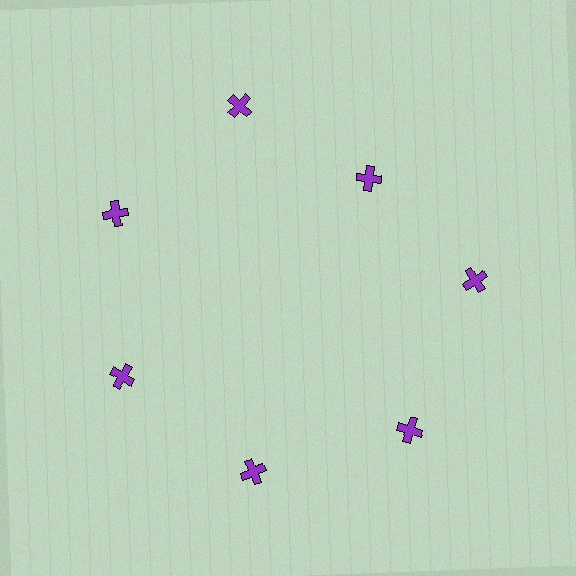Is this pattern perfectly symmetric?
No. The 7 purple crosses are arranged in a ring, but one element near the 1 o'clock position is pulled inward toward the center, breaking the 7-fold rotational symmetry.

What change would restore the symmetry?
The symmetry would be restored by moving it outward, back onto the ring so that all 7 crosses sit at equal angles and equal distance from the center.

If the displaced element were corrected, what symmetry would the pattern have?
It would have 7-fold rotational symmetry — the pattern would map onto itself every 51 degrees.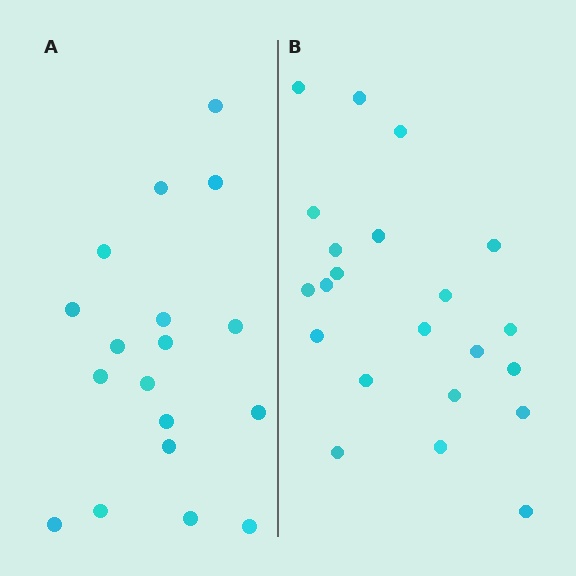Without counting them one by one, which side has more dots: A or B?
Region B (the right region) has more dots.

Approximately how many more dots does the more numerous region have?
Region B has about 4 more dots than region A.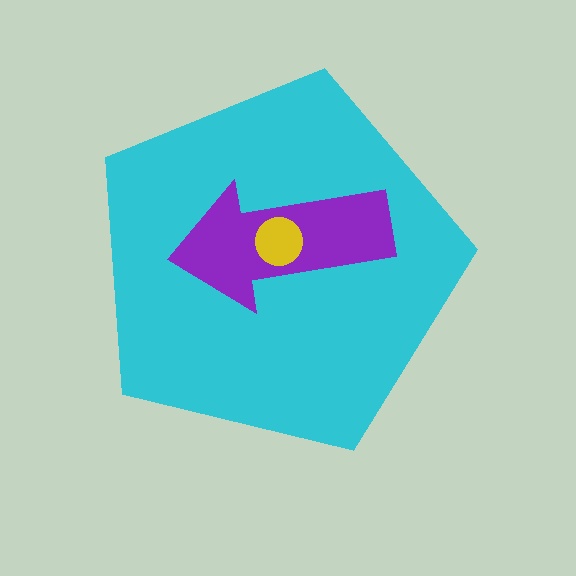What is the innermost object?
The yellow circle.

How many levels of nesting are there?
3.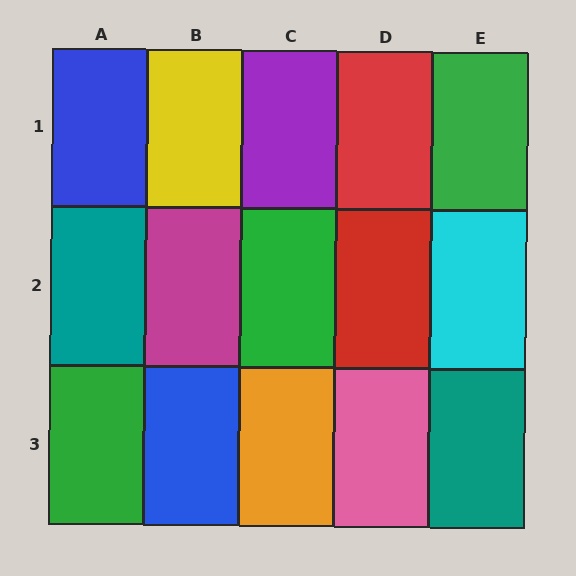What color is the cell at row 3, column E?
Teal.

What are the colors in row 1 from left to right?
Blue, yellow, purple, red, green.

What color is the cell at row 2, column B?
Magenta.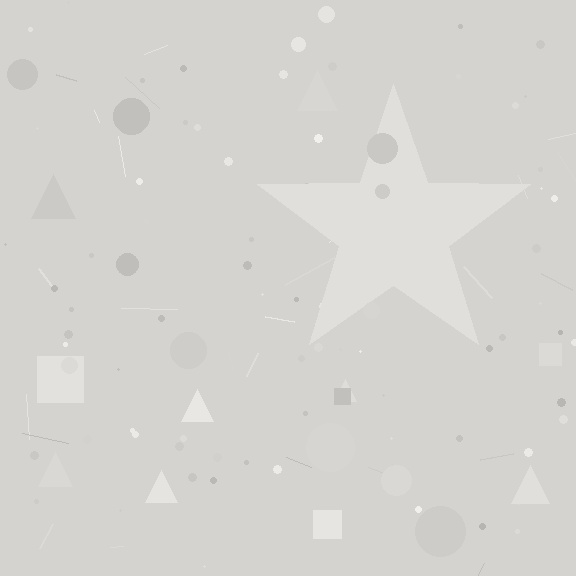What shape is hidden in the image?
A star is hidden in the image.